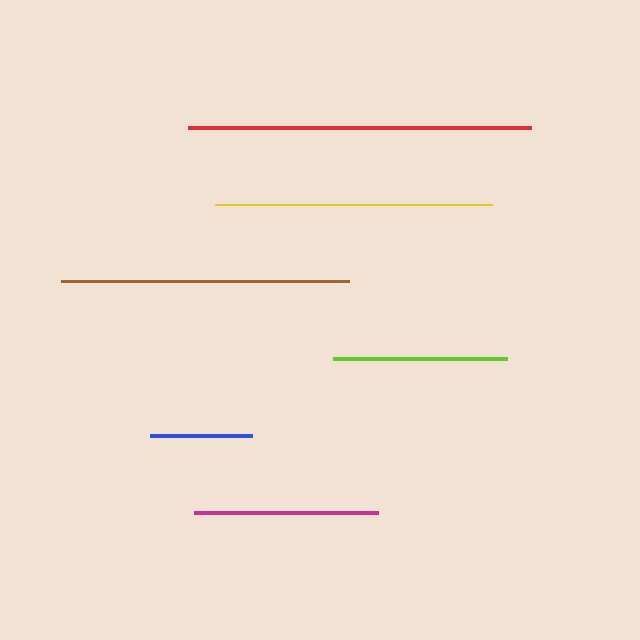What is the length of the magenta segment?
The magenta segment is approximately 185 pixels long.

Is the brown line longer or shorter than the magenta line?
The brown line is longer than the magenta line.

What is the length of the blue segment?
The blue segment is approximately 101 pixels long.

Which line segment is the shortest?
The blue line is the shortest at approximately 101 pixels.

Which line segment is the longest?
The red line is the longest at approximately 342 pixels.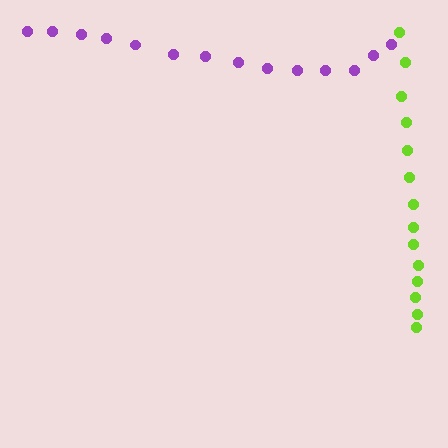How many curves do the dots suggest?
There are 2 distinct paths.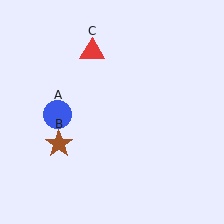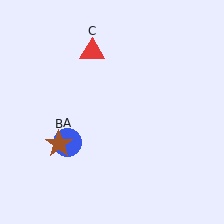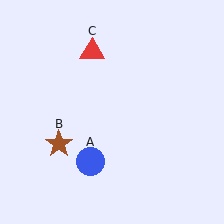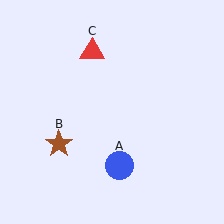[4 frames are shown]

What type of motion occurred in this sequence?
The blue circle (object A) rotated counterclockwise around the center of the scene.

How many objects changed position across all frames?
1 object changed position: blue circle (object A).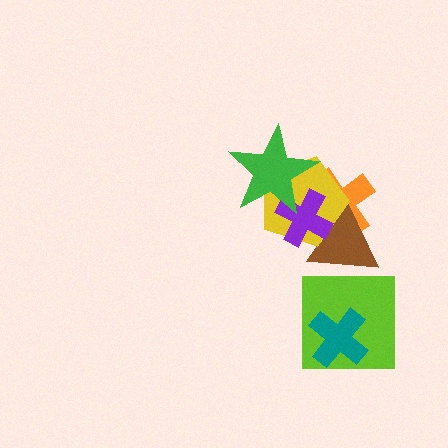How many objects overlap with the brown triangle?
3 objects overlap with the brown triangle.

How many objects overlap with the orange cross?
4 objects overlap with the orange cross.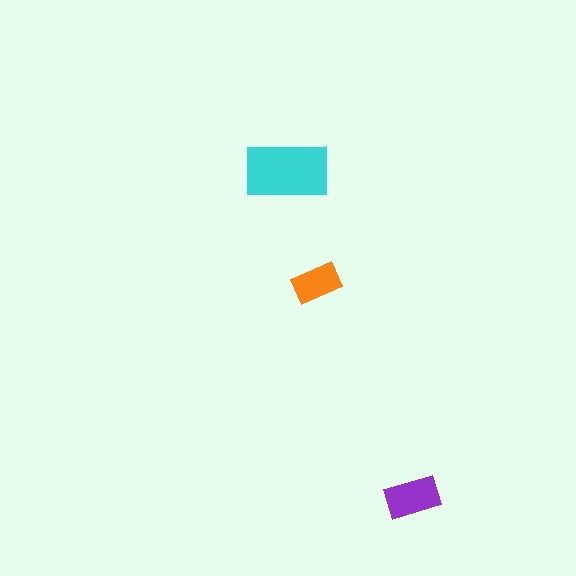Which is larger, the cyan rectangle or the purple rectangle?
The cyan one.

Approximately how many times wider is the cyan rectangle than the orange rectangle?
About 2 times wider.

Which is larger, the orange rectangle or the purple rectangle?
The purple one.